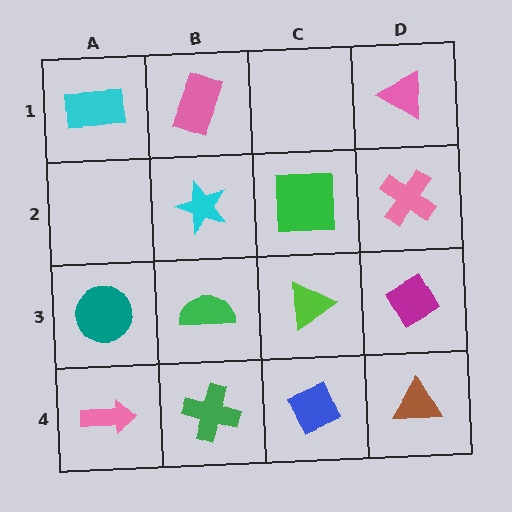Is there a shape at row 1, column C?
No, that cell is empty.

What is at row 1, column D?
A pink triangle.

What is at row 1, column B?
A pink rectangle.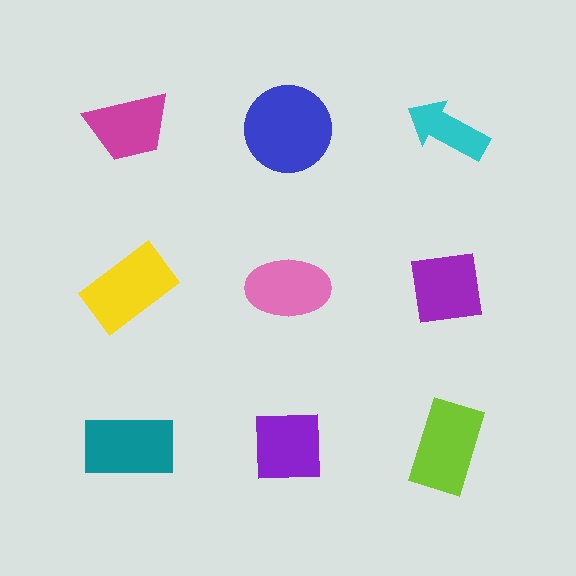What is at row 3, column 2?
A purple square.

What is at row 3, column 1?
A teal rectangle.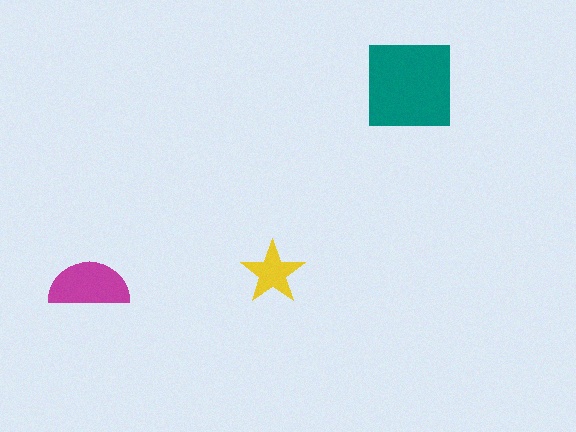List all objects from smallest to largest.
The yellow star, the magenta semicircle, the teal square.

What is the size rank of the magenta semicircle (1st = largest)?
2nd.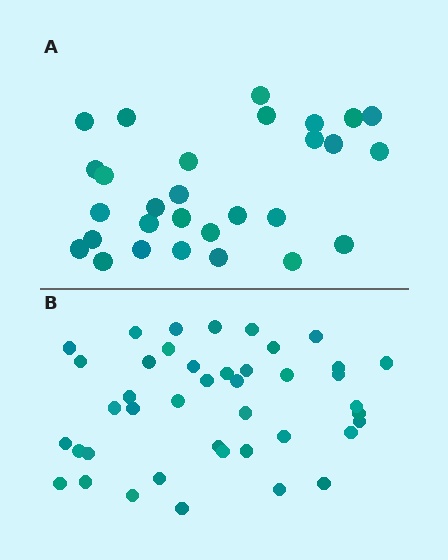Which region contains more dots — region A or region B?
Region B (the bottom region) has more dots.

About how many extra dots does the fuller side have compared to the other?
Region B has approximately 15 more dots than region A.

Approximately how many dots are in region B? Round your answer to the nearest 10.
About 40 dots. (The exact count is 42, which rounds to 40.)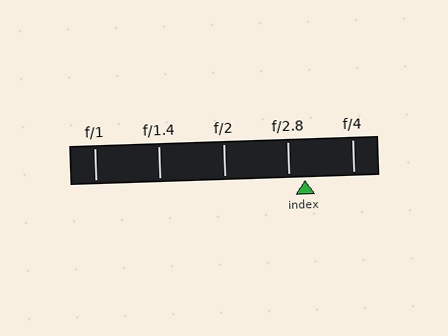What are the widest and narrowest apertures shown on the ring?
The widest aperture shown is f/1 and the narrowest is f/4.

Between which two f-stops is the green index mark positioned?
The index mark is between f/2.8 and f/4.